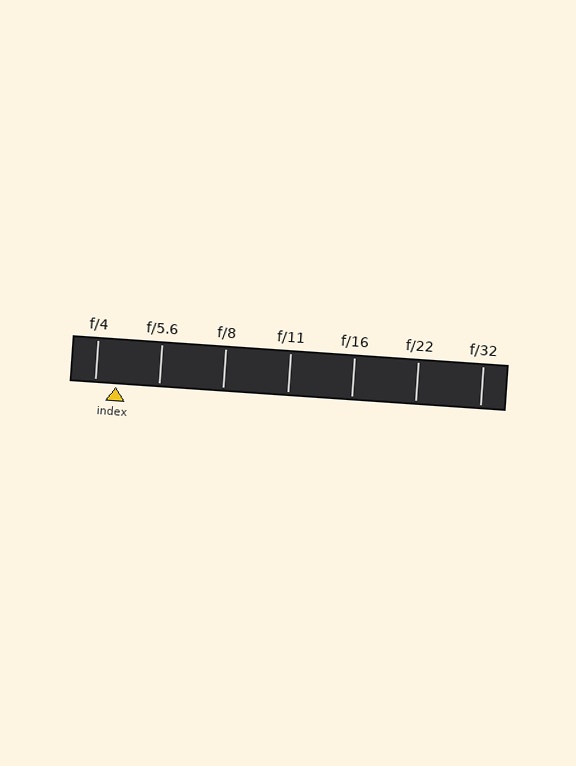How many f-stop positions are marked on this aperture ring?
There are 7 f-stop positions marked.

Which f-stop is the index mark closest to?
The index mark is closest to f/4.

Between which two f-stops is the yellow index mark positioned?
The index mark is between f/4 and f/5.6.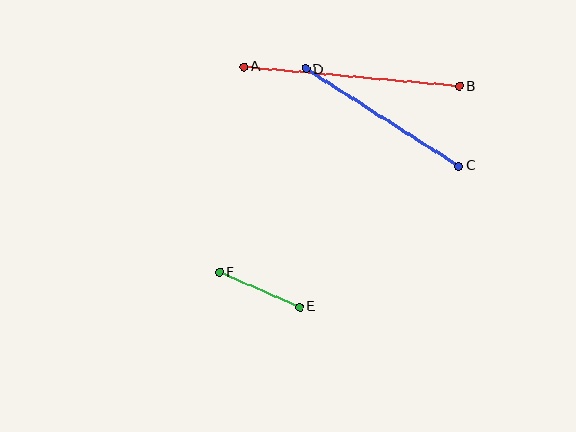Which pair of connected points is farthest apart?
Points A and B are farthest apart.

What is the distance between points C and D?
The distance is approximately 181 pixels.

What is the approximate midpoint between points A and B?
The midpoint is at approximately (352, 77) pixels.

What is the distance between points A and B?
The distance is approximately 216 pixels.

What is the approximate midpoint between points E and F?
The midpoint is at approximately (259, 289) pixels.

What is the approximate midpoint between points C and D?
The midpoint is at approximately (383, 117) pixels.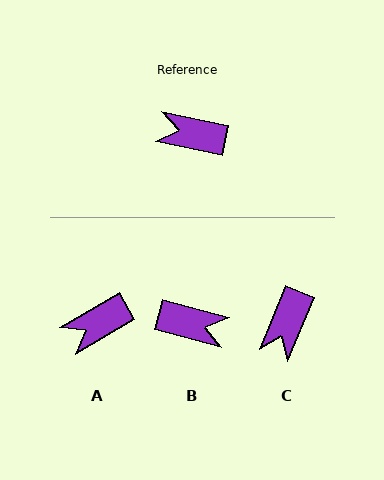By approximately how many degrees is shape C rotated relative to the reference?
Approximately 80 degrees counter-clockwise.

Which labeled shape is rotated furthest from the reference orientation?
B, about 177 degrees away.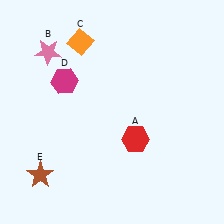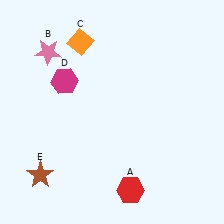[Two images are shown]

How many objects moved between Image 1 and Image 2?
1 object moved between the two images.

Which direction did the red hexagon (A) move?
The red hexagon (A) moved down.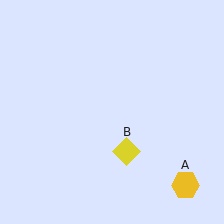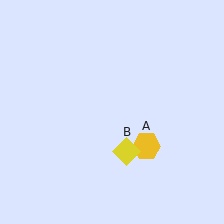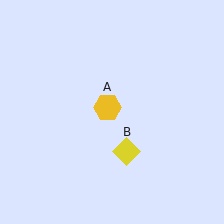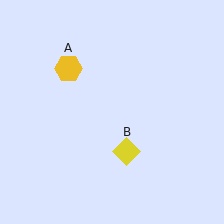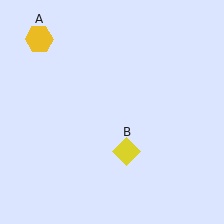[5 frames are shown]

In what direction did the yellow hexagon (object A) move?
The yellow hexagon (object A) moved up and to the left.